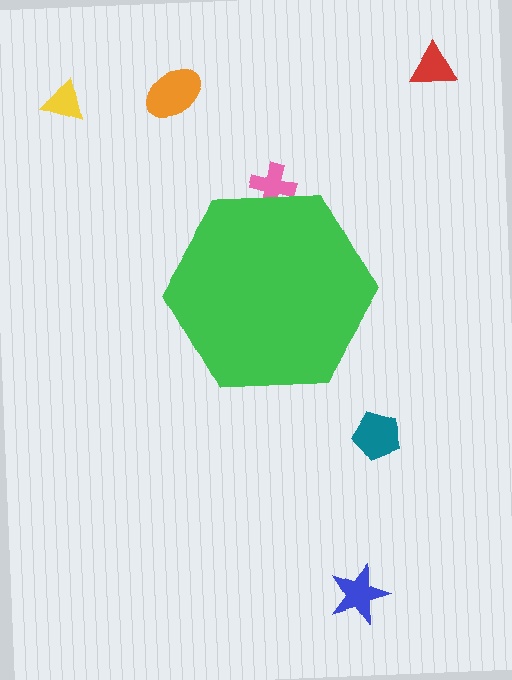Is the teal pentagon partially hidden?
No, the teal pentagon is fully visible.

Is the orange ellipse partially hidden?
No, the orange ellipse is fully visible.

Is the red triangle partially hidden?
No, the red triangle is fully visible.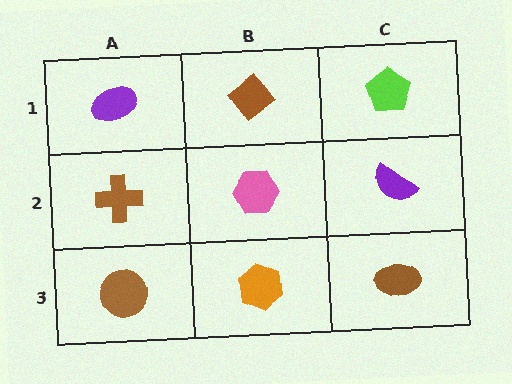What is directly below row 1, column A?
A brown cross.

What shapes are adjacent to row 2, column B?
A brown diamond (row 1, column B), an orange hexagon (row 3, column B), a brown cross (row 2, column A), a purple semicircle (row 2, column C).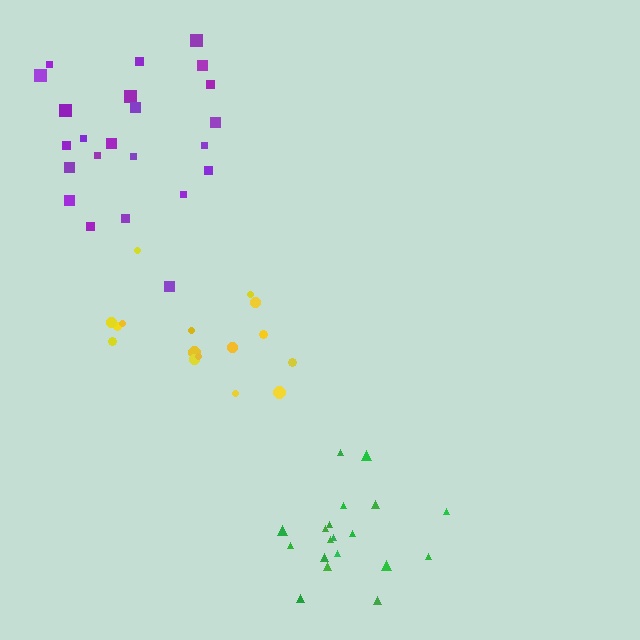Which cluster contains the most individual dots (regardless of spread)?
Purple (23).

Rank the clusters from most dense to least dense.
green, yellow, purple.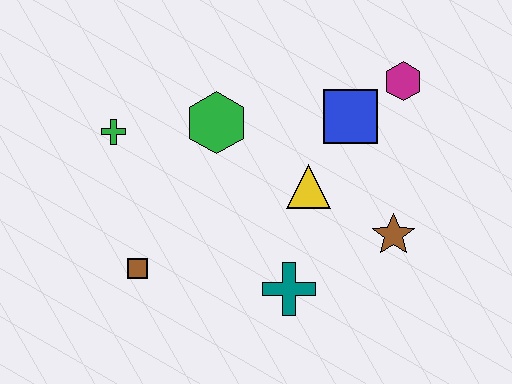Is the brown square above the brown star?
No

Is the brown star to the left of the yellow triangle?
No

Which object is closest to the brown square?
The green cross is closest to the brown square.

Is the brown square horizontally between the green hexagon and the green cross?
Yes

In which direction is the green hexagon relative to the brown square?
The green hexagon is above the brown square.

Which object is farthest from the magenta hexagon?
The brown square is farthest from the magenta hexagon.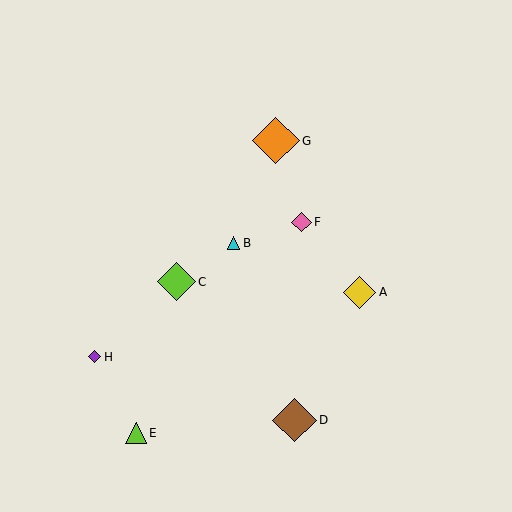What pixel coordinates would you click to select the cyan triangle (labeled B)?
Click at (234, 243) to select the cyan triangle B.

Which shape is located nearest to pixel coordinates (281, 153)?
The orange diamond (labeled G) at (276, 141) is nearest to that location.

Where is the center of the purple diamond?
The center of the purple diamond is at (95, 357).